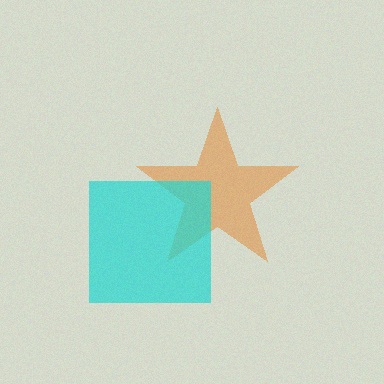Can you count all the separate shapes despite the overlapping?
Yes, there are 2 separate shapes.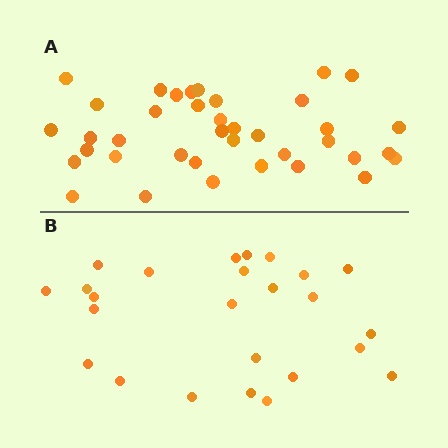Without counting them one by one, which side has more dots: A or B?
Region A (the top region) has more dots.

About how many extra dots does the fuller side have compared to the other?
Region A has approximately 15 more dots than region B.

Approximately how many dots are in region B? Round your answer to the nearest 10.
About 20 dots. (The exact count is 25, which rounds to 20.)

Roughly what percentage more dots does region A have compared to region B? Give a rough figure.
About 50% more.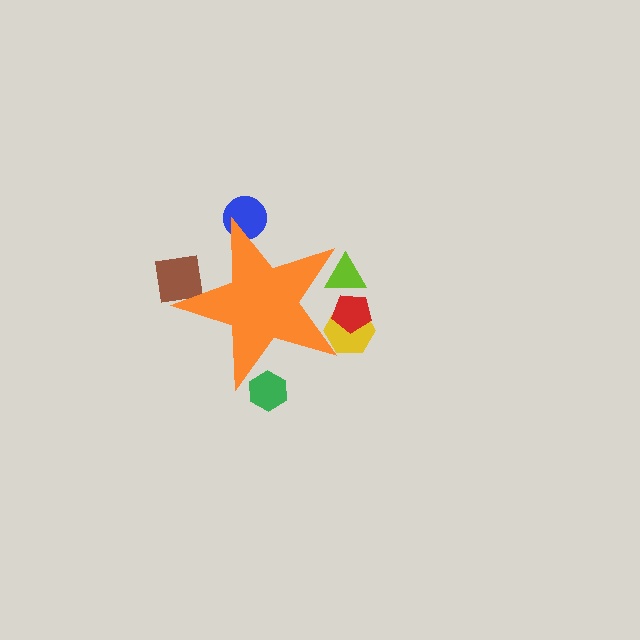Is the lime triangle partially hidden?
Yes, the lime triangle is partially hidden behind the orange star.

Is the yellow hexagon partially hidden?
Yes, the yellow hexagon is partially hidden behind the orange star.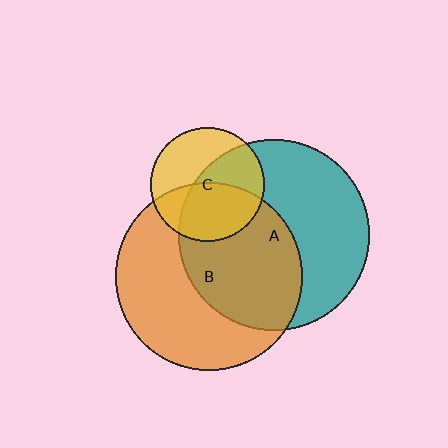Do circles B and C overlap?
Yes.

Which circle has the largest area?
Circle A (teal).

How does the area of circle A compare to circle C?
Approximately 2.8 times.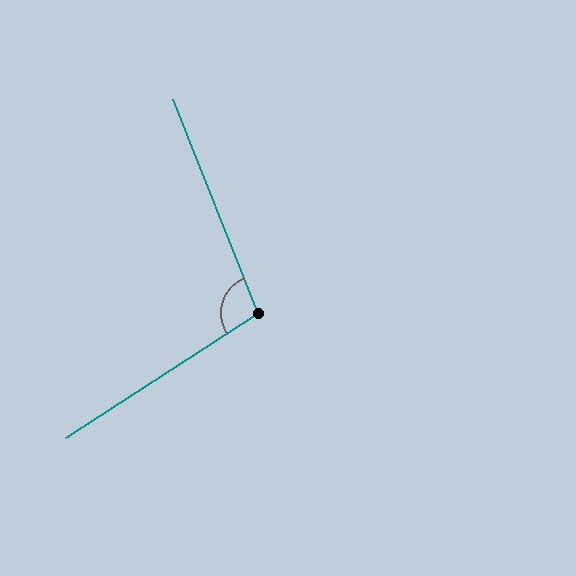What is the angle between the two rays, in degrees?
Approximately 102 degrees.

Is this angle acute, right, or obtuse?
It is obtuse.